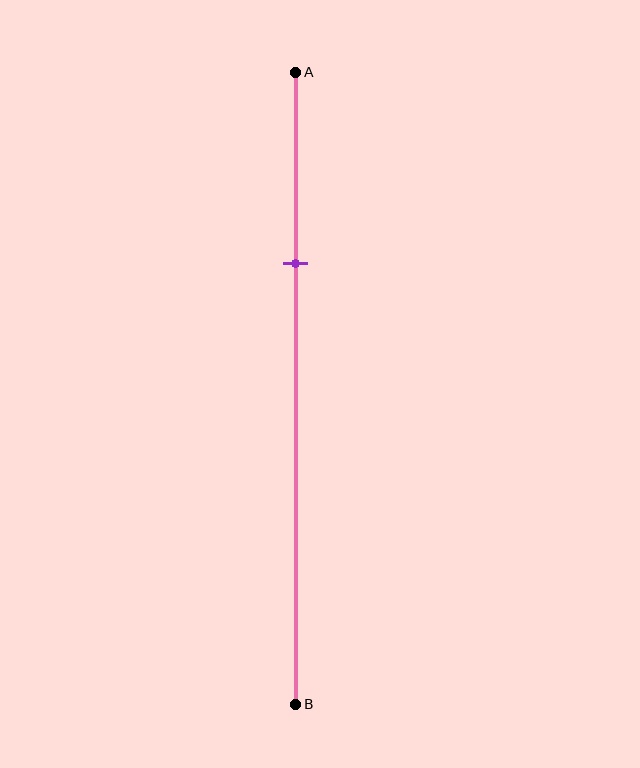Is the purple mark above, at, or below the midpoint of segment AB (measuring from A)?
The purple mark is above the midpoint of segment AB.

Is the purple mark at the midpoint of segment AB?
No, the mark is at about 30% from A, not at the 50% midpoint.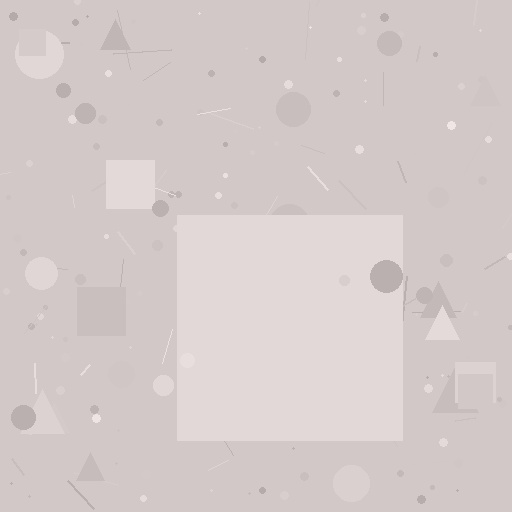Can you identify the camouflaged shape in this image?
The camouflaged shape is a square.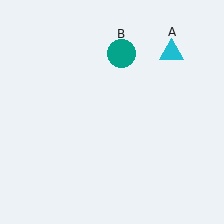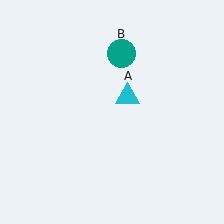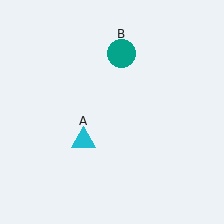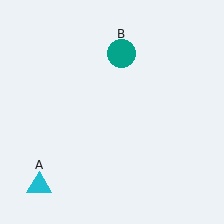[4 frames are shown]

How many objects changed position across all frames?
1 object changed position: cyan triangle (object A).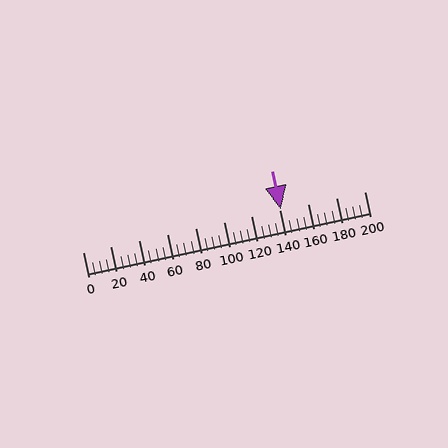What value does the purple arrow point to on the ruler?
The purple arrow points to approximately 141.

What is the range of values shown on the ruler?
The ruler shows values from 0 to 200.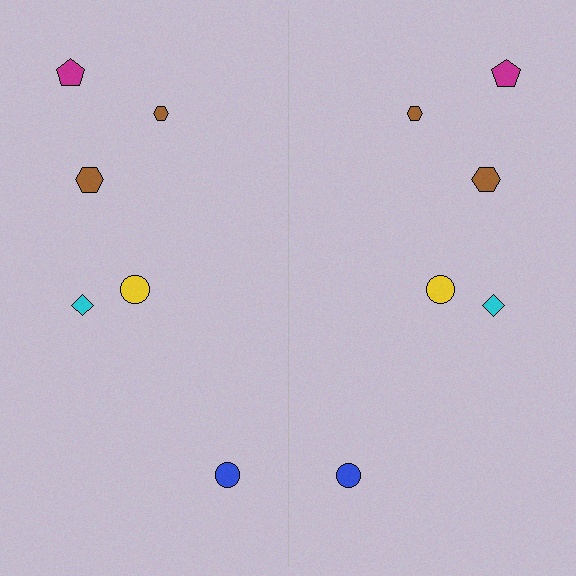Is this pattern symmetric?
Yes, this pattern has bilateral (reflection) symmetry.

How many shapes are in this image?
There are 12 shapes in this image.